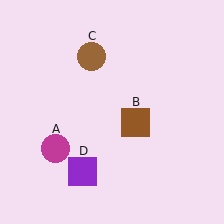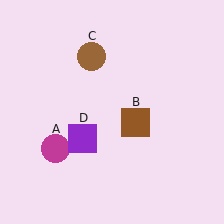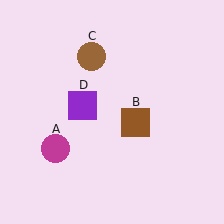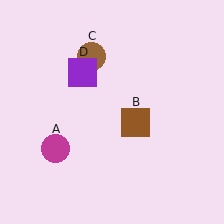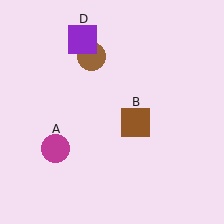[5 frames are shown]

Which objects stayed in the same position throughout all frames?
Magenta circle (object A) and brown square (object B) and brown circle (object C) remained stationary.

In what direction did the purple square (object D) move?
The purple square (object D) moved up.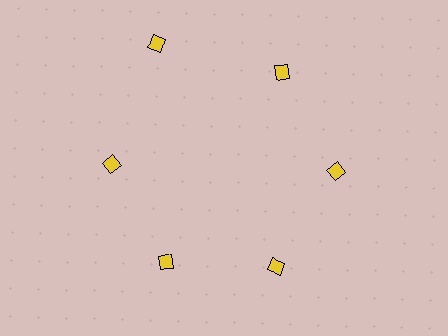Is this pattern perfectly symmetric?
No. The 6 yellow diamonds are arranged in a ring, but one element near the 11 o'clock position is pushed outward from the center, breaking the 6-fold rotational symmetry.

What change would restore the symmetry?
The symmetry would be restored by moving it inward, back onto the ring so that all 6 diamonds sit at equal angles and equal distance from the center.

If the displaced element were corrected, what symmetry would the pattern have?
It would have 6-fold rotational symmetry — the pattern would map onto itself every 60 degrees.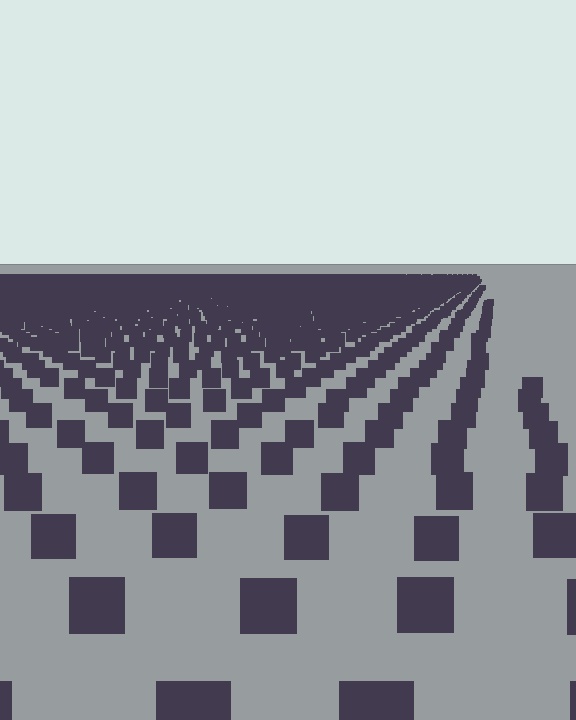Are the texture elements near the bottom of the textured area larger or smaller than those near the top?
Larger. Near the bottom, elements are closer to the viewer and appear at a bigger on-screen size.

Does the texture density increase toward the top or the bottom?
Density increases toward the top.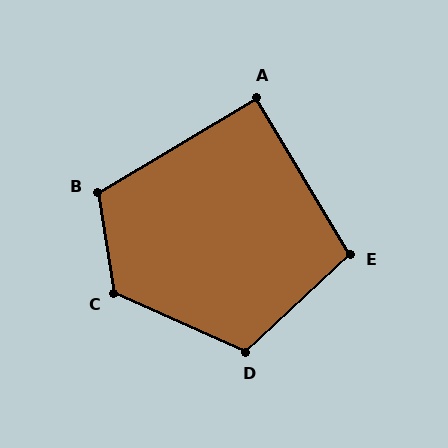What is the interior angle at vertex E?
Approximately 102 degrees (obtuse).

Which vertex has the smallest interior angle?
A, at approximately 90 degrees.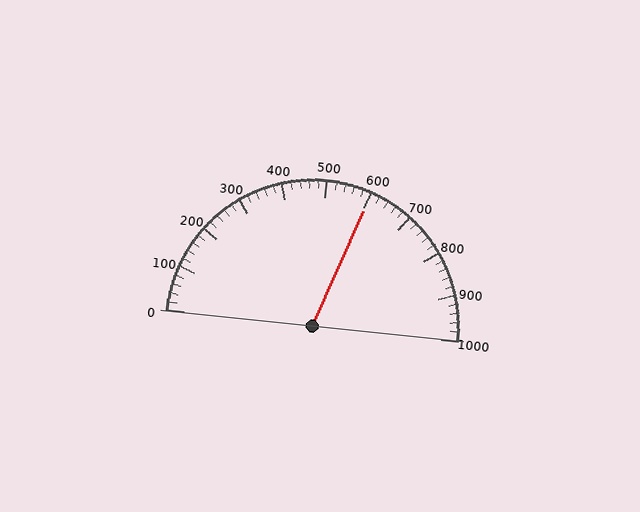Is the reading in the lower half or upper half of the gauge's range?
The reading is in the upper half of the range (0 to 1000).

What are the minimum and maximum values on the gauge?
The gauge ranges from 0 to 1000.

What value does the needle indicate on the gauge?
The needle indicates approximately 600.